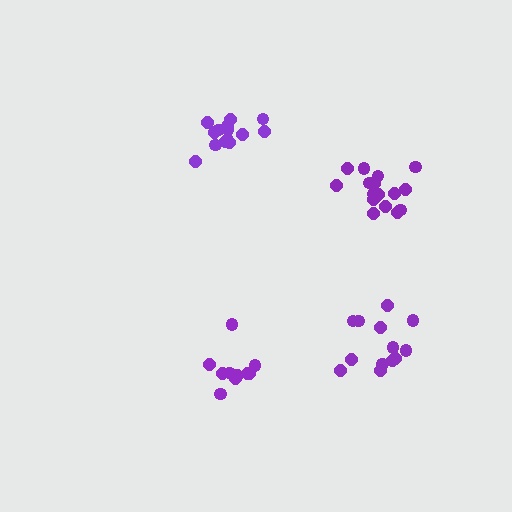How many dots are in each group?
Group 1: 16 dots, Group 2: 10 dots, Group 3: 14 dots, Group 4: 13 dots (53 total).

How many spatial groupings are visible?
There are 4 spatial groupings.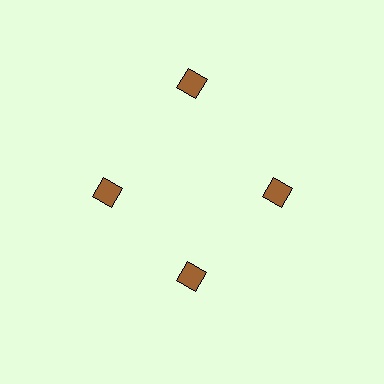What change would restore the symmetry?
The symmetry would be restored by moving it inward, back onto the ring so that all 4 diamonds sit at equal angles and equal distance from the center.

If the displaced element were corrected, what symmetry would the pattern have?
It would have 4-fold rotational symmetry — the pattern would map onto itself every 90 degrees.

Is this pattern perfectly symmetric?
No. The 4 brown diamonds are arranged in a ring, but one element near the 12 o'clock position is pushed outward from the center, breaking the 4-fold rotational symmetry.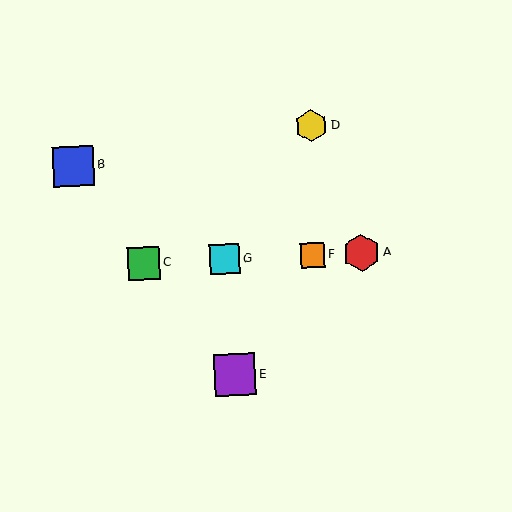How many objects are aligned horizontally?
4 objects (A, C, F, G) are aligned horizontally.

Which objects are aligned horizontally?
Objects A, C, F, G are aligned horizontally.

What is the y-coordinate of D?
Object D is at y≈126.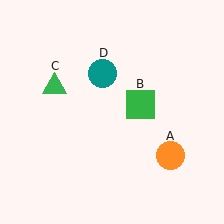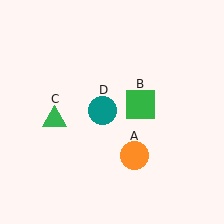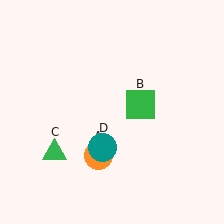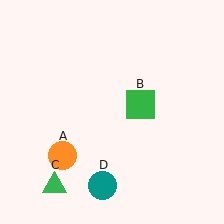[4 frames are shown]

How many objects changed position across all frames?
3 objects changed position: orange circle (object A), green triangle (object C), teal circle (object D).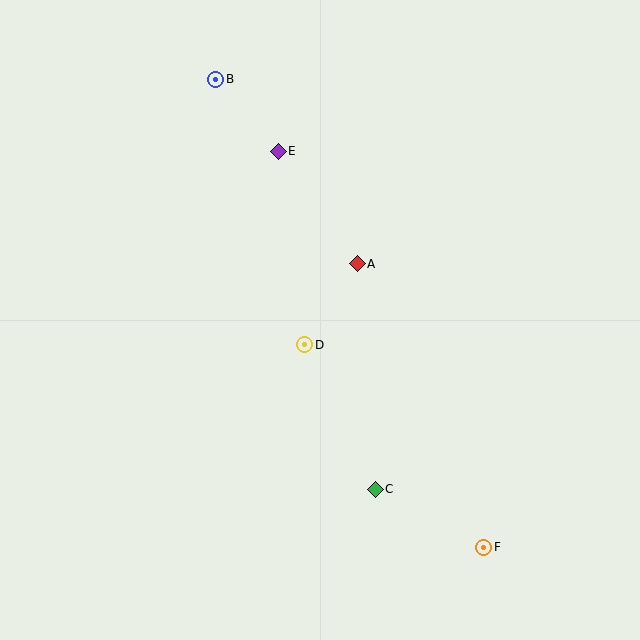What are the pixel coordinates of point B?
Point B is at (216, 79).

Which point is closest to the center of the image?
Point D at (305, 345) is closest to the center.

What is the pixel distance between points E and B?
The distance between E and B is 95 pixels.